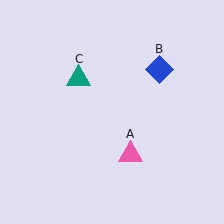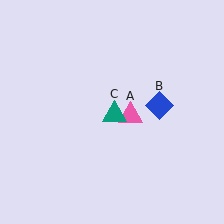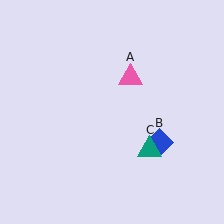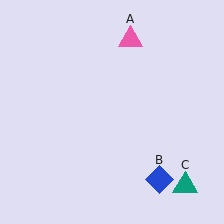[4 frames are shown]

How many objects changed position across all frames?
3 objects changed position: pink triangle (object A), blue diamond (object B), teal triangle (object C).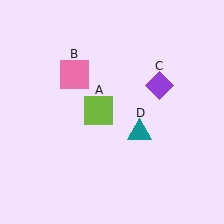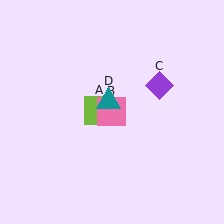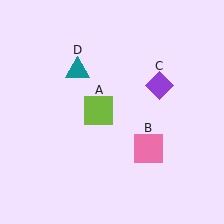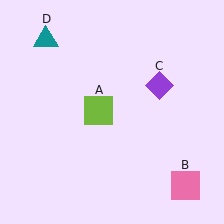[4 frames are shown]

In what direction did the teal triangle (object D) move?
The teal triangle (object D) moved up and to the left.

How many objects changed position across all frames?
2 objects changed position: pink square (object B), teal triangle (object D).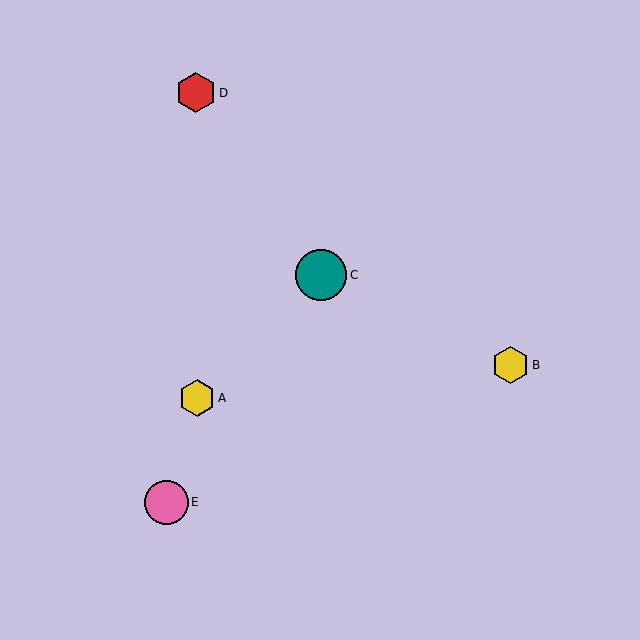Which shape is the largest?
The teal circle (labeled C) is the largest.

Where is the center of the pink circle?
The center of the pink circle is at (166, 502).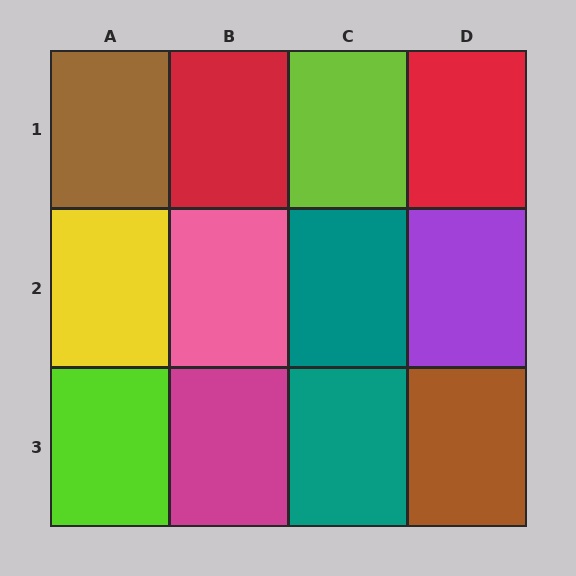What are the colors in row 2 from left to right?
Yellow, pink, teal, purple.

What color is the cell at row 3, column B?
Magenta.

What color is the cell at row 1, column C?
Lime.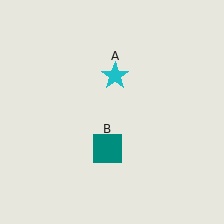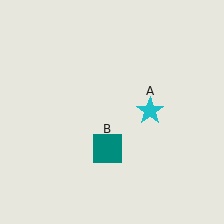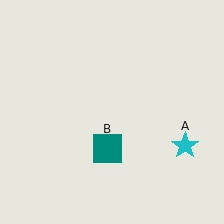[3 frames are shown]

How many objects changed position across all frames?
1 object changed position: cyan star (object A).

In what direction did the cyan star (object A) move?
The cyan star (object A) moved down and to the right.